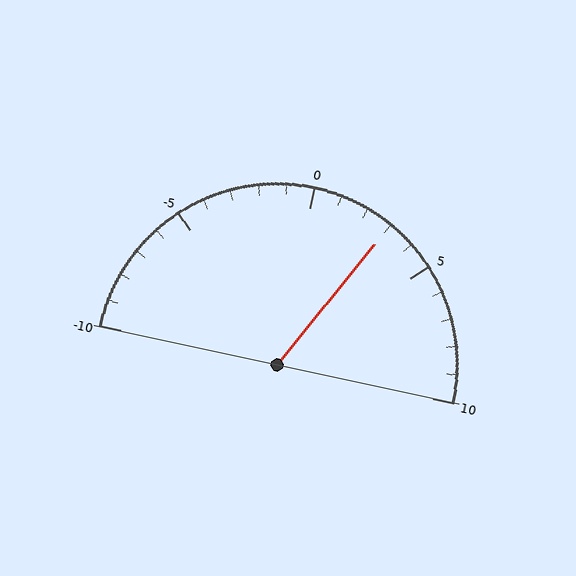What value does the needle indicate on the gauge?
The needle indicates approximately 3.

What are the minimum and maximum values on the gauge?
The gauge ranges from -10 to 10.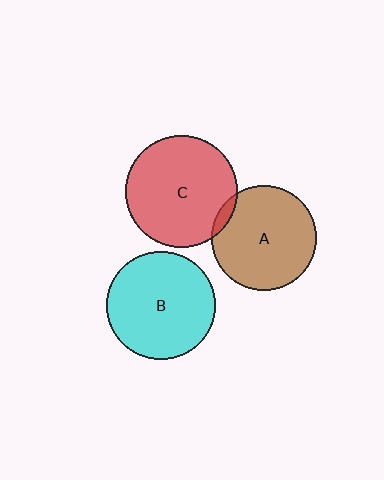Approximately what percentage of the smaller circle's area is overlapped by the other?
Approximately 5%.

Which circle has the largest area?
Circle C (red).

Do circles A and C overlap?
Yes.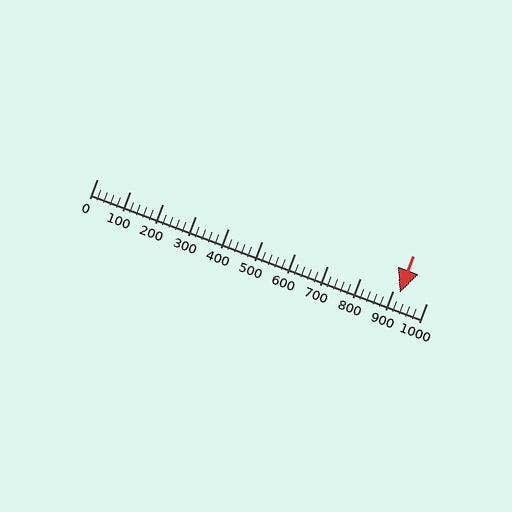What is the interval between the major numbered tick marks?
The major tick marks are spaced 100 units apart.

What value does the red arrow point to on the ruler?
The red arrow points to approximately 920.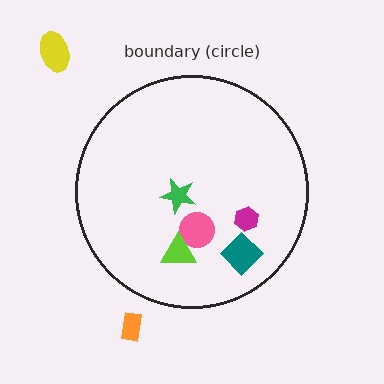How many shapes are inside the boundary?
5 inside, 2 outside.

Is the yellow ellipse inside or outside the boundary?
Outside.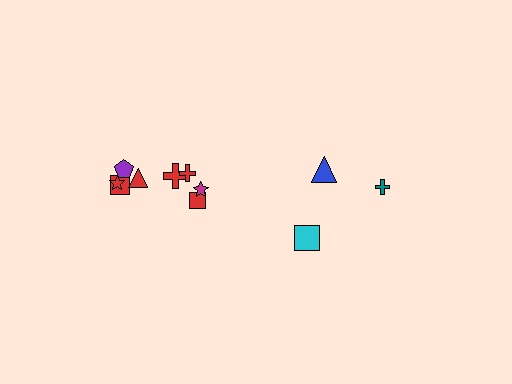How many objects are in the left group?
There are 8 objects.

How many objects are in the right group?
There are 3 objects.